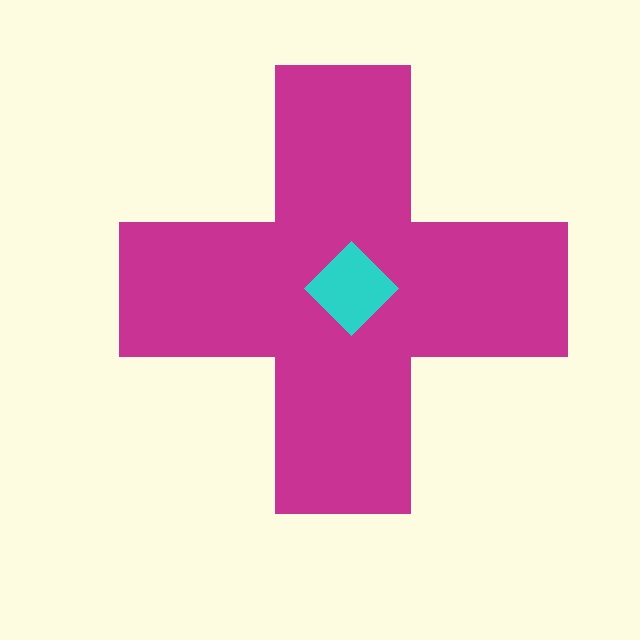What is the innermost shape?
The cyan diamond.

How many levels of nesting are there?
2.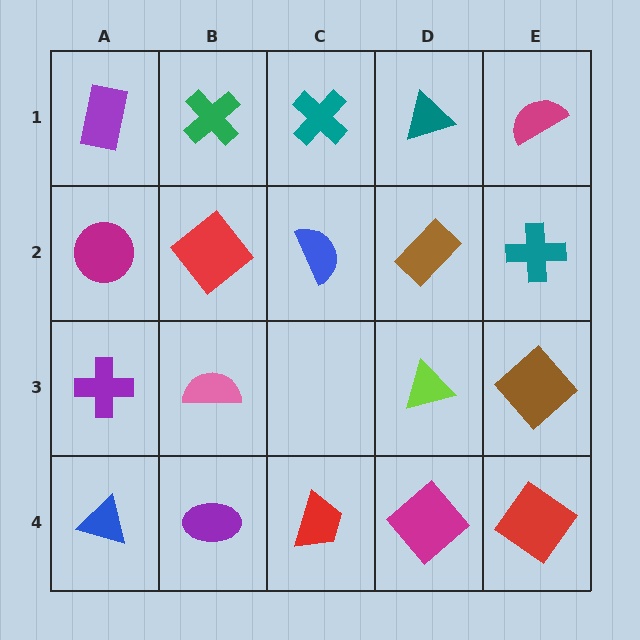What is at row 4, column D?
A magenta diamond.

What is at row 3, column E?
A brown diamond.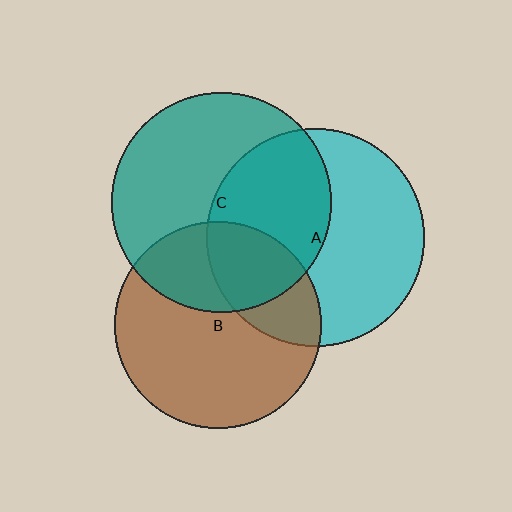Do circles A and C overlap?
Yes.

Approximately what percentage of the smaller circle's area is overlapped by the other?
Approximately 45%.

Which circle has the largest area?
Circle C (teal).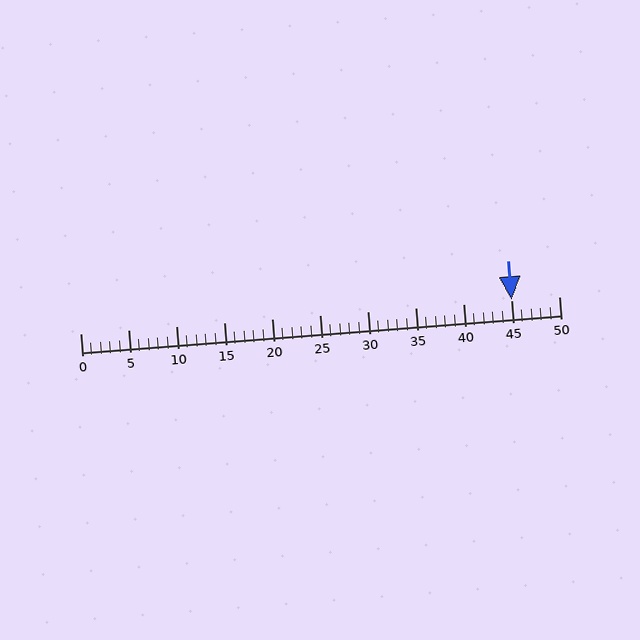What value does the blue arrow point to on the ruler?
The blue arrow points to approximately 45.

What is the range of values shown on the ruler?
The ruler shows values from 0 to 50.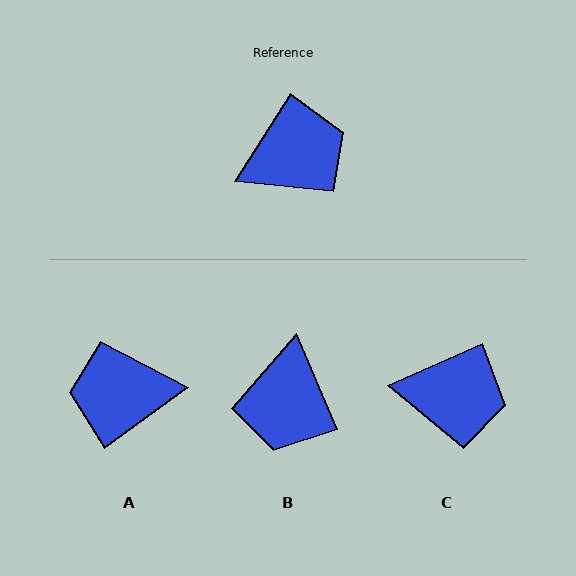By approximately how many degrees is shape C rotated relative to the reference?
Approximately 34 degrees clockwise.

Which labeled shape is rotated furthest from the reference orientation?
A, about 158 degrees away.